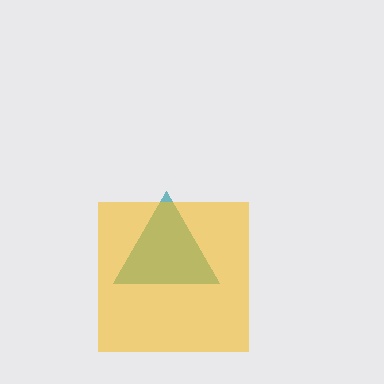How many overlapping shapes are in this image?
There are 2 overlapping shapes in the image.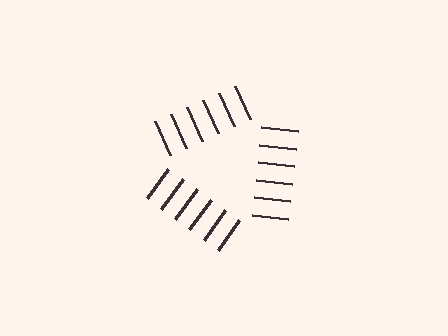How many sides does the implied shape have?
3 sides — the line-ends trace a triangle.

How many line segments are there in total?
18 — 6 along each of the 3 edges.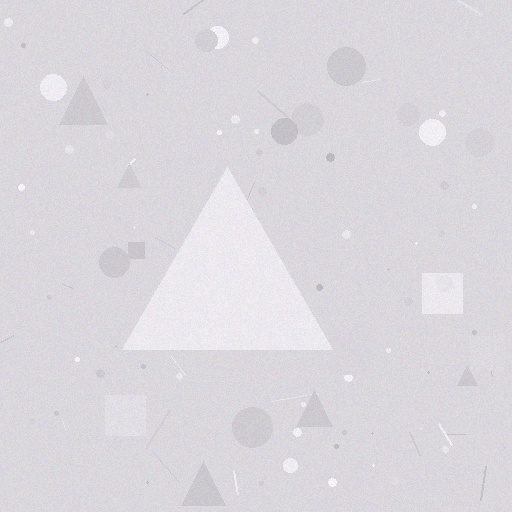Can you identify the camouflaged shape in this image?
The camouflaged shape is a triangle.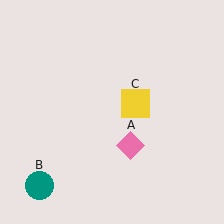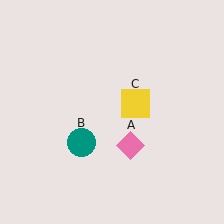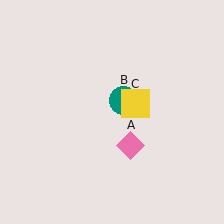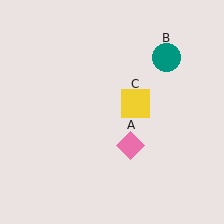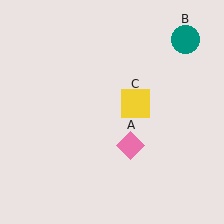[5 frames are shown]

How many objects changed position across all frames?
1 object changed position: teal circle (object B).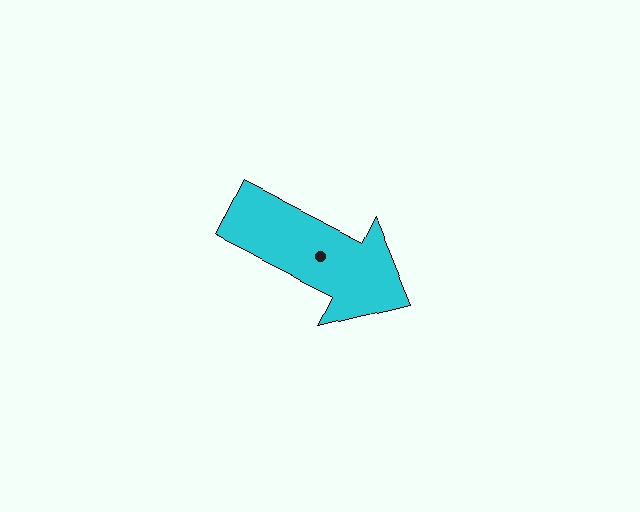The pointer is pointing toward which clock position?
Roughly 4 o'clock.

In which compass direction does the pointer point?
Southeast.